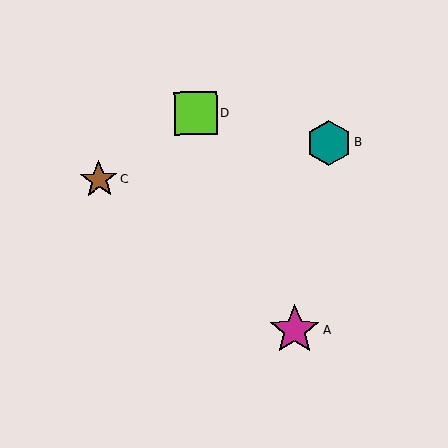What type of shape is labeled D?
Shape D is a lime square.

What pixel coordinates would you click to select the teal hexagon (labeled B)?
Click at (329, 143) to select the teal hexagon B.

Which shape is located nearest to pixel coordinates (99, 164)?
The brown star (labeled C) at (99, 179) is nearest to that location.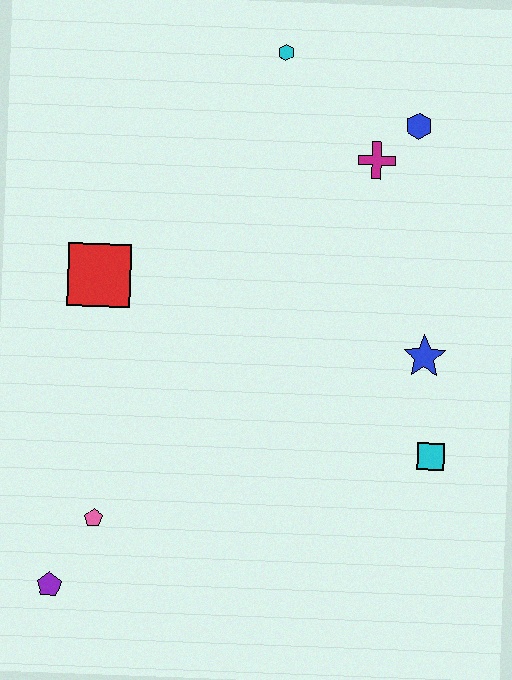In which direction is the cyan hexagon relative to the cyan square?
The cyan hexagon is above the cyan square.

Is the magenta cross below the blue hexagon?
Yes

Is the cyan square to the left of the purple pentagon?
No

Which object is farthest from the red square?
The cyan square is farthest from the red square.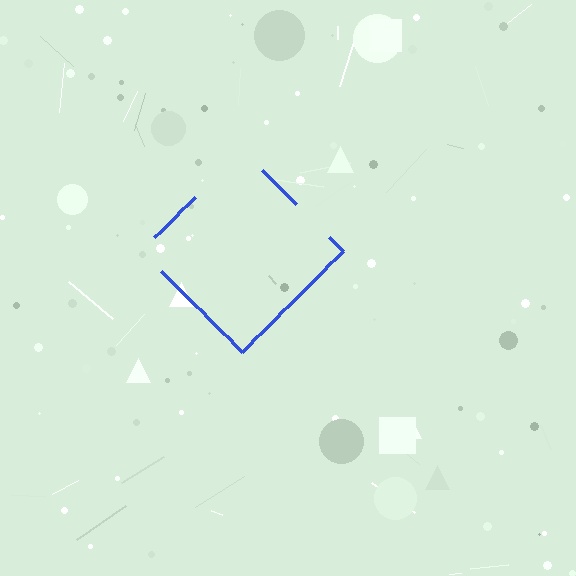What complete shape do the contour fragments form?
The contour fragments form a diamond.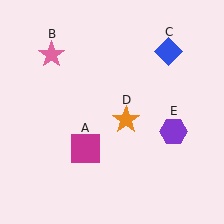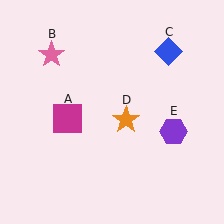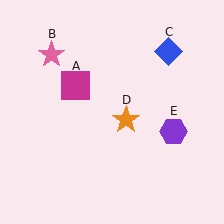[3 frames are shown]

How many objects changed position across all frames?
1 object changed position: magenta square (object A).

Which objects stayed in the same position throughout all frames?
Pink star (object B) and blue diamond (object C) and orange star (object D) and purple hexagon (object E) remained stationary.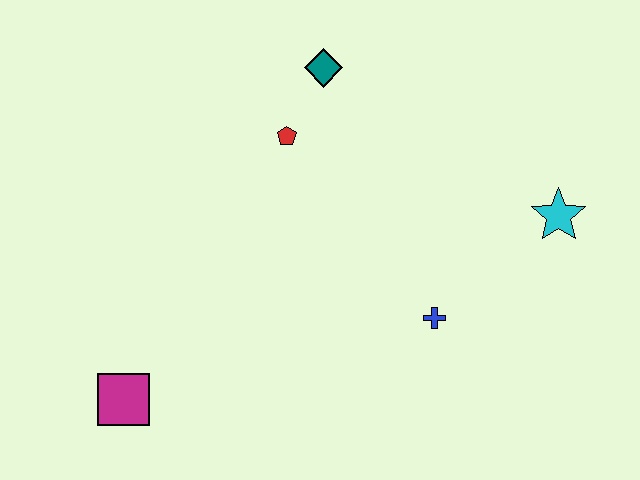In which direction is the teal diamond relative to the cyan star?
The teal diamond is to the left of the cyan star.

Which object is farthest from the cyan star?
The magenta square is farthest from the cyan star.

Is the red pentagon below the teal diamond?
Yes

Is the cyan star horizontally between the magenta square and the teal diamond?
No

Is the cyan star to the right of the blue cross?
Yes